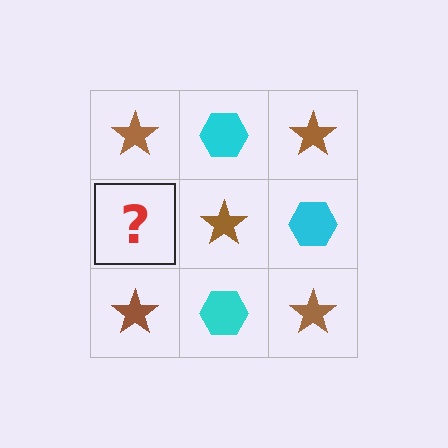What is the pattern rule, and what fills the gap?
The rule is that it alternates brown star and cyan hexagon in a checkerboard pattern. The gap should be filled with a cyan hexagon.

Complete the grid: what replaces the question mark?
The question mark should be replaced with a cyan hexagon.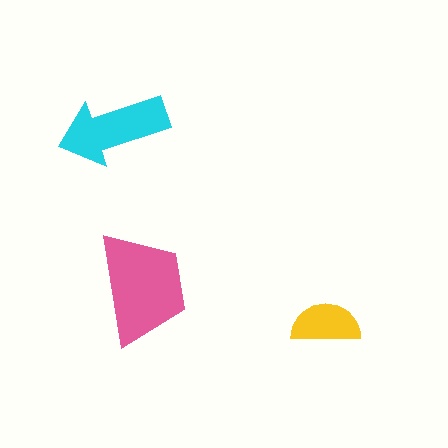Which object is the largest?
The pink trapezoid.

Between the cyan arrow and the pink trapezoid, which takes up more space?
The pink trapezoid.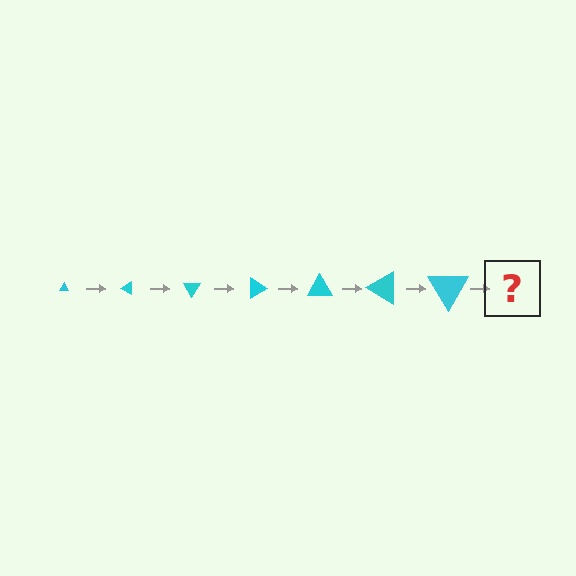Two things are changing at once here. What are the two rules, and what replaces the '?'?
The two rules are that the triangle grows larger each step and it rotates 30 degrees each step. The '?' should be a triangle, larger than the previous one and rotated 210 degrees from the start.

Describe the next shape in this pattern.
It should be a triangle, larger than the previous one and rotated 210 degrees from the start.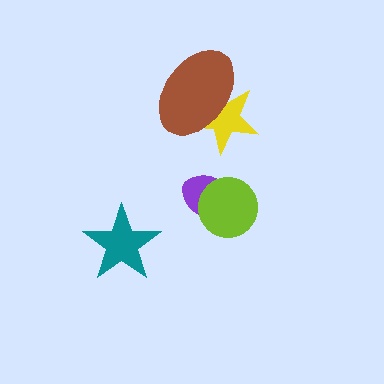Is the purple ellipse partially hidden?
Yes, it is partially covered by another shape.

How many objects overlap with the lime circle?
1 object overlaps with the lime circle.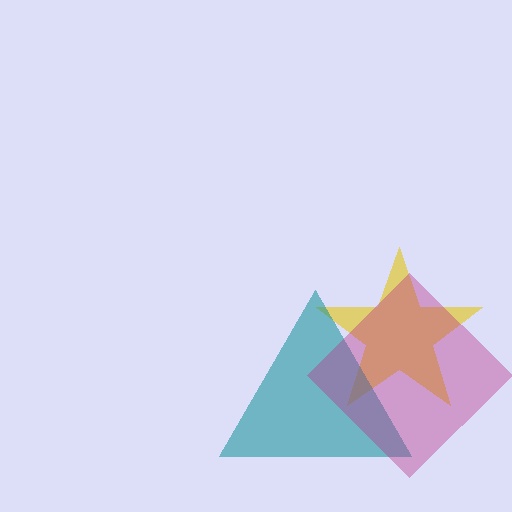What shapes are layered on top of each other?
The layered shapes are: a yellow star, a teal triangle, a magenta diamond.